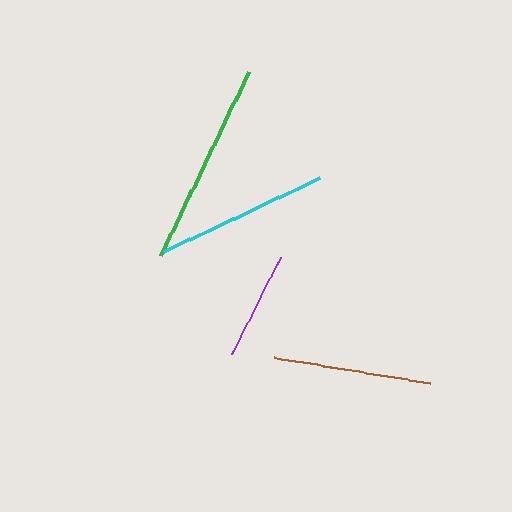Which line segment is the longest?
The green line is the longest at approximately 204 pixels.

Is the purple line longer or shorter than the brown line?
The brown line is longer than the purple line.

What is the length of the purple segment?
The purple segment is approximately 109 pixels long.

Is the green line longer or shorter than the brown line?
The green line is longer than the brown line.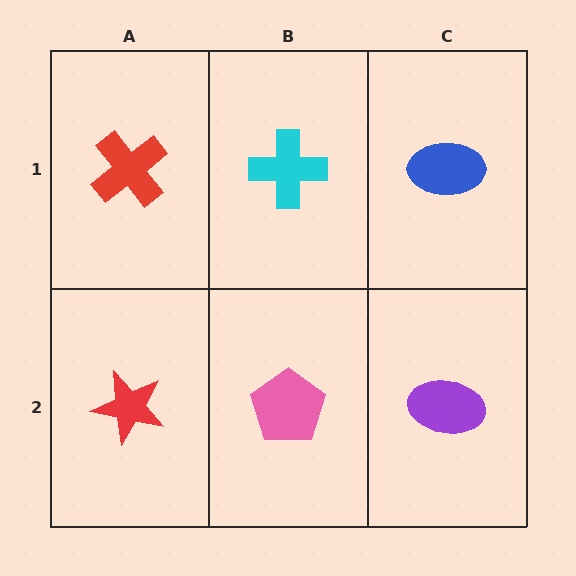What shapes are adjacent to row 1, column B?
A pink pentagon (row 2, column B), a red cross (row 1, column A), a blue ellipse (row 1, column C).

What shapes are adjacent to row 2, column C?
A blue ellipse (row 1, column C), a pink pentagon (row 2, column B).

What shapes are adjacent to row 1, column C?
A purple ellipse (row 2, column C), a cyan cross (row 1, column B).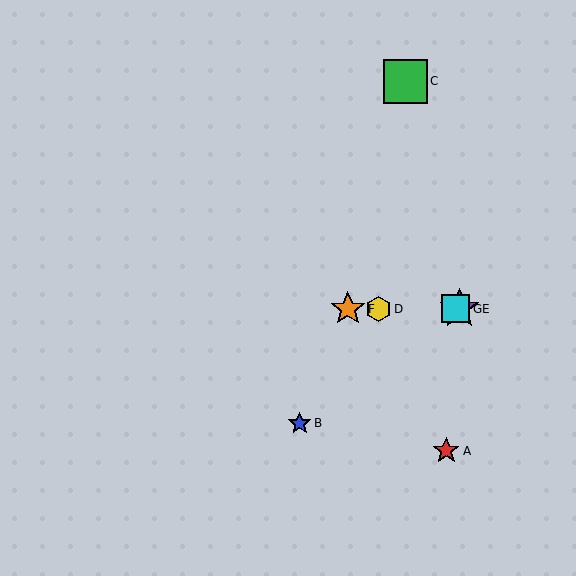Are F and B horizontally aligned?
No, F is at y≈309 and B is at y≈423.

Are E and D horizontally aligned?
Yes, both are at y≈309.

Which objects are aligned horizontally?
Objects D, E, F, G are aligned horizontally.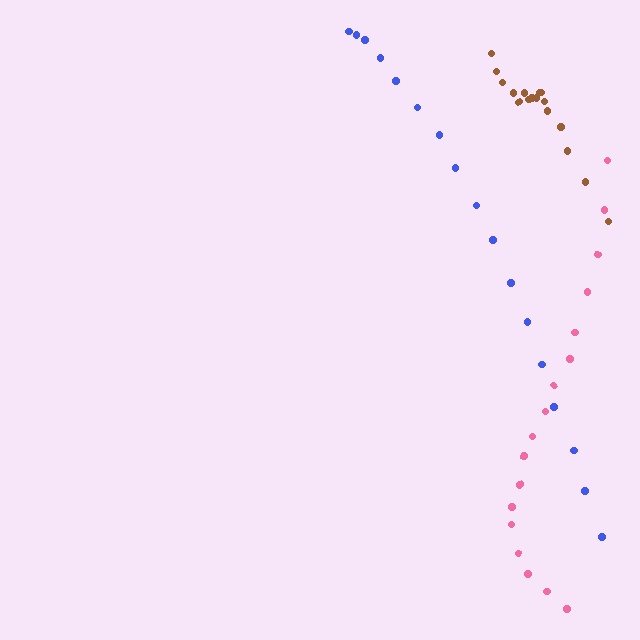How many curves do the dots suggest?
There are 3 distinct paths.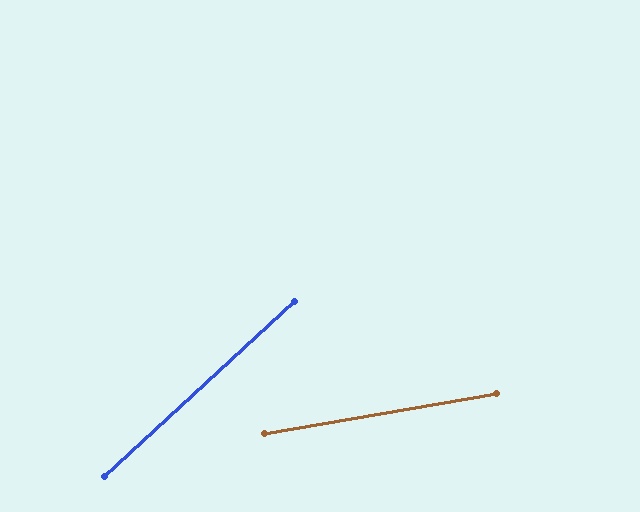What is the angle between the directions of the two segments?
Approximately 33 degrees.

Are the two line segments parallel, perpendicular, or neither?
Neither parallel nor perpendicular — they differ by about 33°.